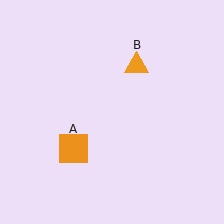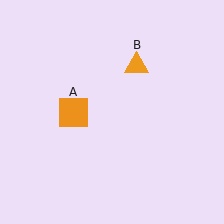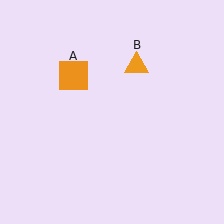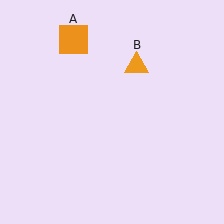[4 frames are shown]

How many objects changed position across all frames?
1 object changed position: orange square (object A).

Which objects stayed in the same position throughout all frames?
Orange triangle (object B) remained stationary.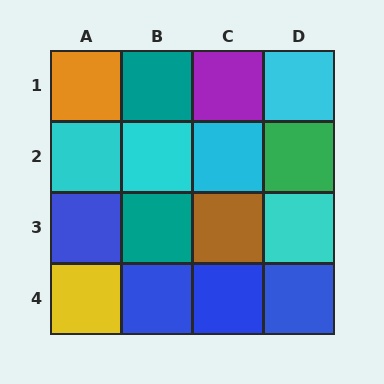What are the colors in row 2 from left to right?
Cyan, cyan, cyan, green.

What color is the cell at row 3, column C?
Brown.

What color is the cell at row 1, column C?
Purple.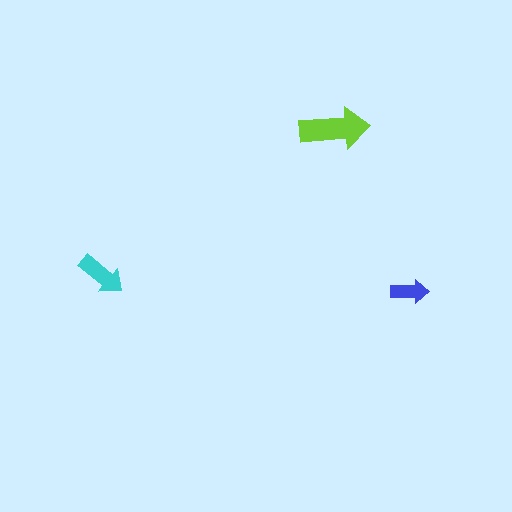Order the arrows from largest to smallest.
the lime one, the cyan one, the blue one.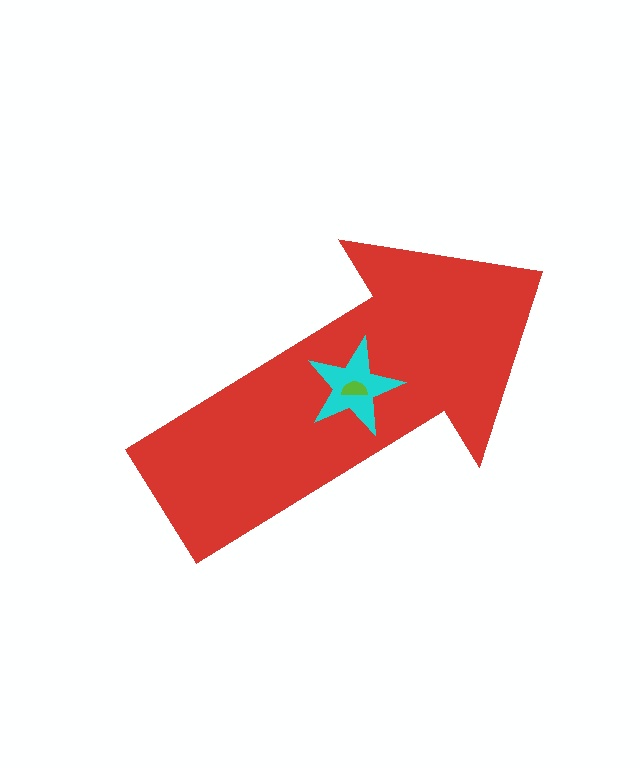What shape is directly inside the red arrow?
The cyan star.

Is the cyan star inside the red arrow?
Yes.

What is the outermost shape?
The red arrow.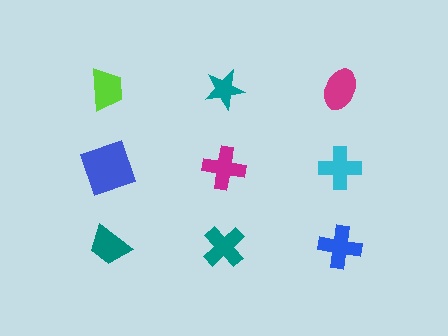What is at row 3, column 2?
A teal cross.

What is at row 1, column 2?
A teal star.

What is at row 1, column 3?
A magenta ellipse.